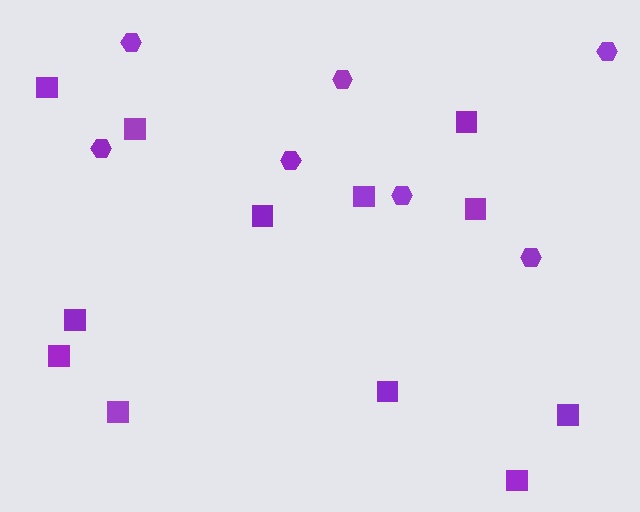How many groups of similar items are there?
There are 2 groups: one group of squares (12) and one group of hexagons (7).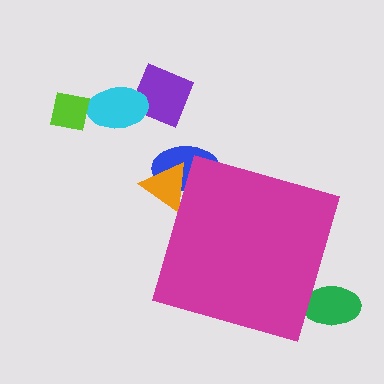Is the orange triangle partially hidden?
Yes, the orange triangle is partially hidden behind the magenta diamond.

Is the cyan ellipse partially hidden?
No, the cyan ellipse is fully visible.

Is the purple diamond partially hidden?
No, the purple diamond is fully visible.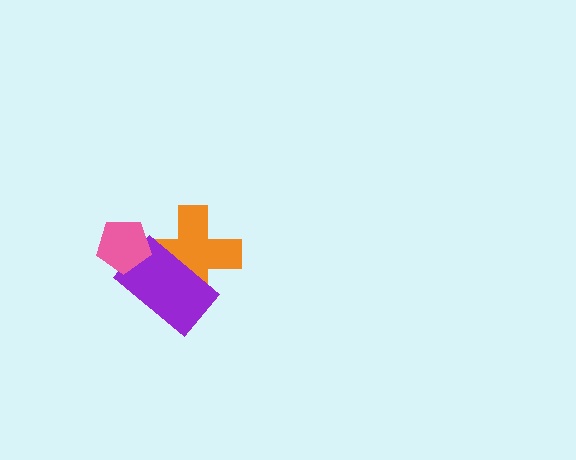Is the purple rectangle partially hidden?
Yes, it is partially covered by another shape.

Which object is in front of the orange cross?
The purple rectangle is in front of the orange cross.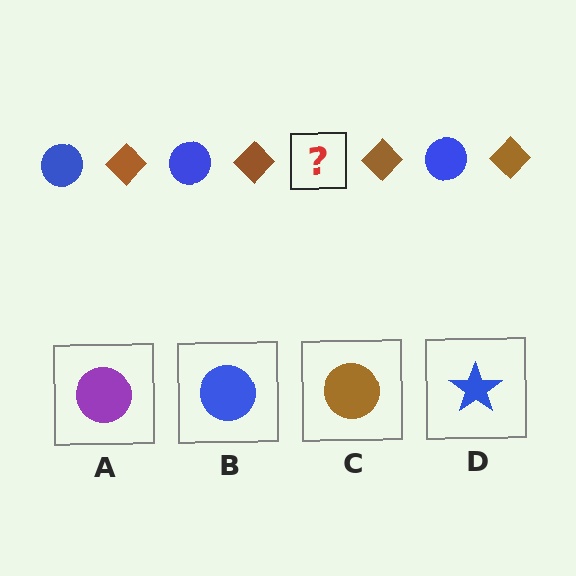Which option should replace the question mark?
Option B.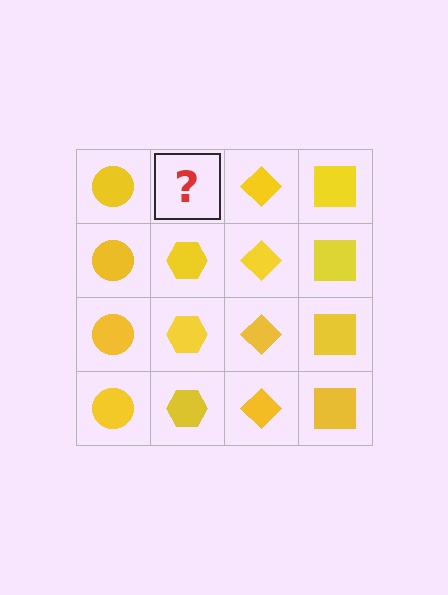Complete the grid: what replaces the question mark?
The question mark should be replaced with a yellow hexagon.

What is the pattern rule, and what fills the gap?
The rule is that each column has a consistent shape. The gap should be filled with a yellow hexagon.